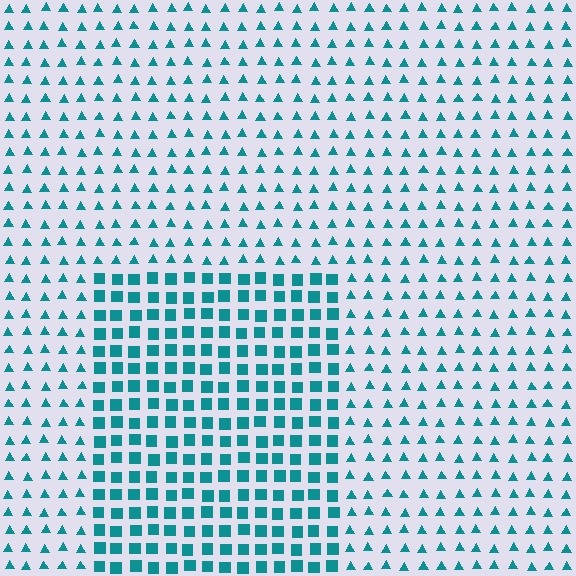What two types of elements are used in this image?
The image uses squares inside the rectangle region and triangles outside it.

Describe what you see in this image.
The image is filled with small teal elements arranged in a uniform grid. A rectangle-shaped region contains squares, while the surrounding area contains triangles. The boundary is defined purely by the change in element shape.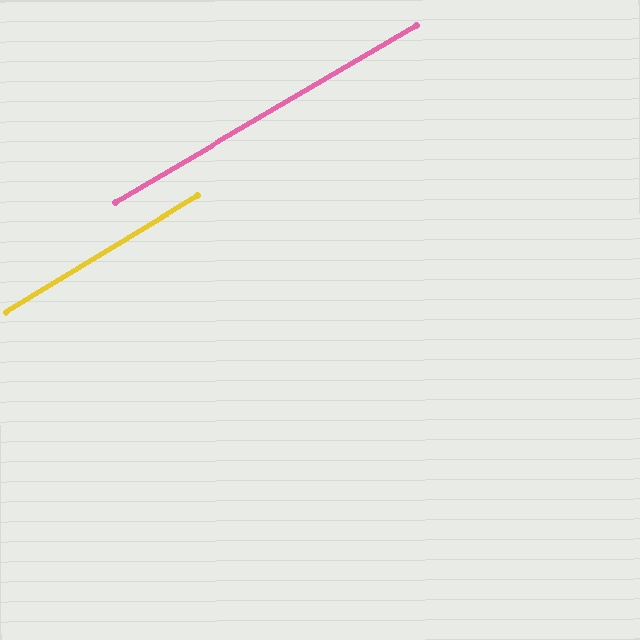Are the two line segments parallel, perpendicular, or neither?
Parallel — their directions differ by only 1.0°.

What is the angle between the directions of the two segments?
Approximately 1 degree.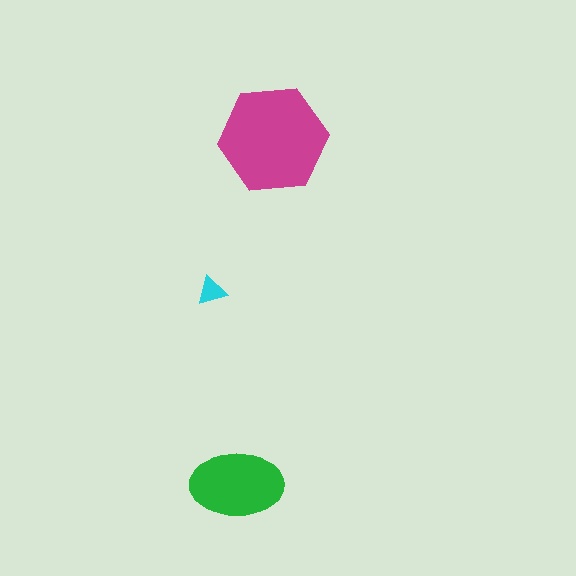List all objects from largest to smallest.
The magenta hexagon, the green ellipse, the cyan triangle.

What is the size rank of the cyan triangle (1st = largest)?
3rd.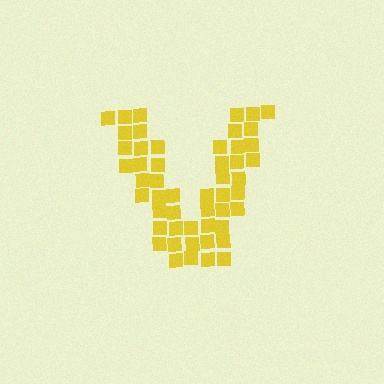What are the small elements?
The small elements are squares.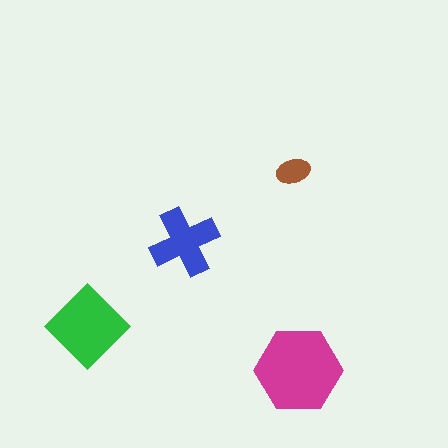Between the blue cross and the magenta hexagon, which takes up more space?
The magenta hexagon.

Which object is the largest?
The magenta hexagon.